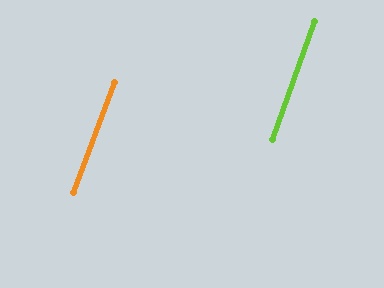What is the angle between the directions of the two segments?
Approximately 1 degree.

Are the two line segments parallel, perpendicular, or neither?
Parallel — their directions differ by only 1.0°.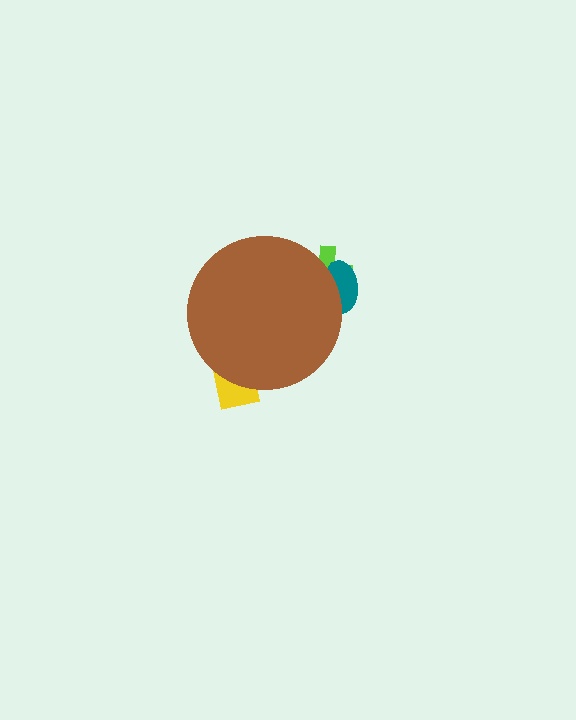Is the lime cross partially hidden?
Yes, the lime cross is partially hidden behind the brown circle.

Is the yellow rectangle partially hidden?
Yes, the yellow rectangle is partially hidden behind the brown circle.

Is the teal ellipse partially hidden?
Yes, the teal ellipse is partially hidden behind the brown circle.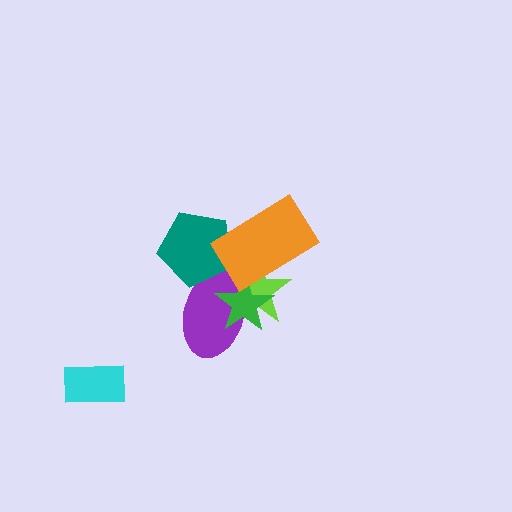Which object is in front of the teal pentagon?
The orange rectangle is in front of the teal pentagon.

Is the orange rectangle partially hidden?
No, no other shape covers it.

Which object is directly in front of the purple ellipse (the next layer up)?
The teal pentagon is directly in front of the purple ellipse.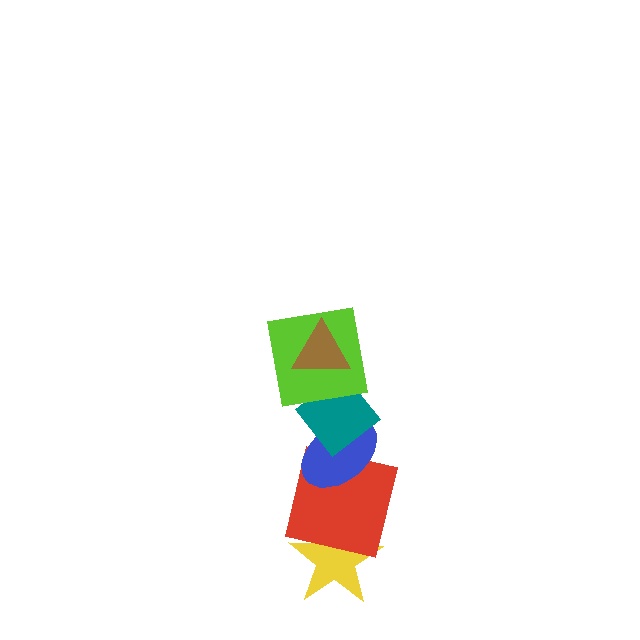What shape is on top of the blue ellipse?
The teal diamond is on top of the blue ellipse.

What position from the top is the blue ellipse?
The blue ellipse is 4th from the top.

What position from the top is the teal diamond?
The teal diamond is 3rd from the top.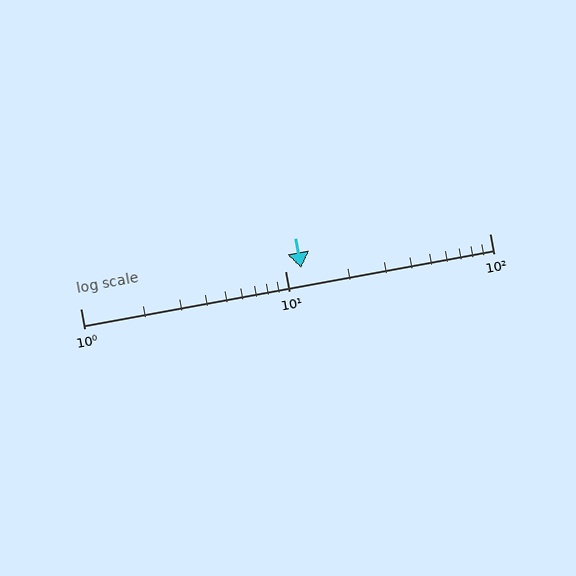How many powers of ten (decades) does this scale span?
The scale spans 2 decades, from 1 to 100.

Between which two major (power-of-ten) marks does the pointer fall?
The pointer is between 10 and 100.